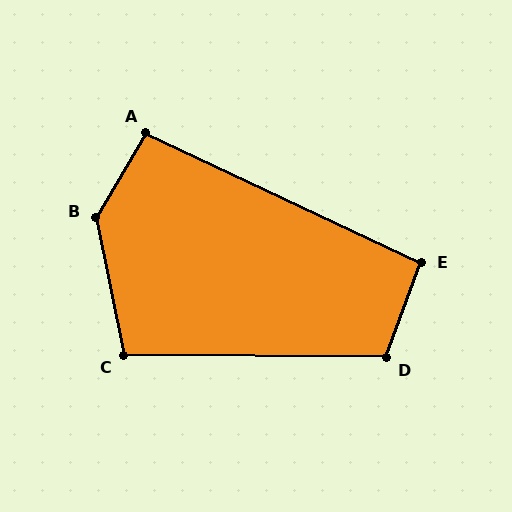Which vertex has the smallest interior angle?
E, at approximately 95 degrees.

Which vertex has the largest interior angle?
B, at approximately 138 degrees.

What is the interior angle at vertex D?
Approximately 109 degrees (obtuse).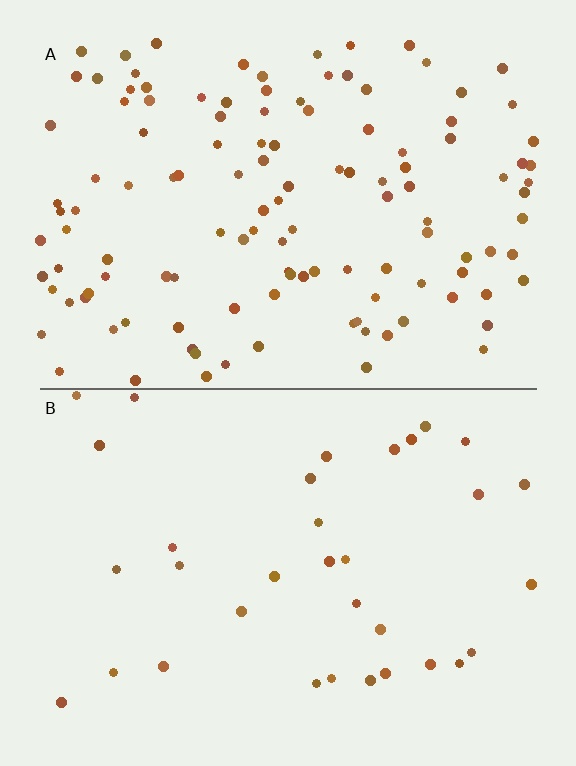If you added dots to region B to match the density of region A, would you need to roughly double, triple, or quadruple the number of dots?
Approximately quadruple.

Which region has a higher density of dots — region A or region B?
A (the top).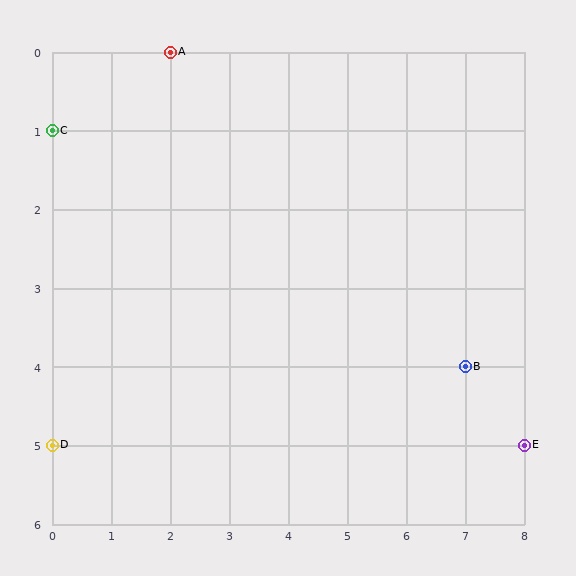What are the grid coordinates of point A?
Point A is at grid coordinates (2, 0).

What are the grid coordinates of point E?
Point E is at grid coordinates (8, 5).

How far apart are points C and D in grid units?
Points C and D are 4 rows apart.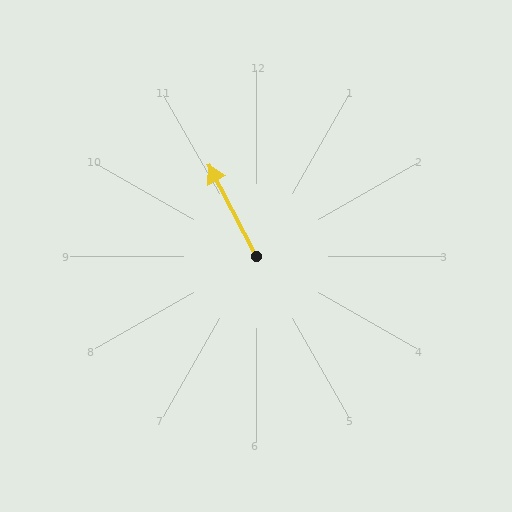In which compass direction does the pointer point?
Northwest.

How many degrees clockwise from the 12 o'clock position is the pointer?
Approximately 332 degrees.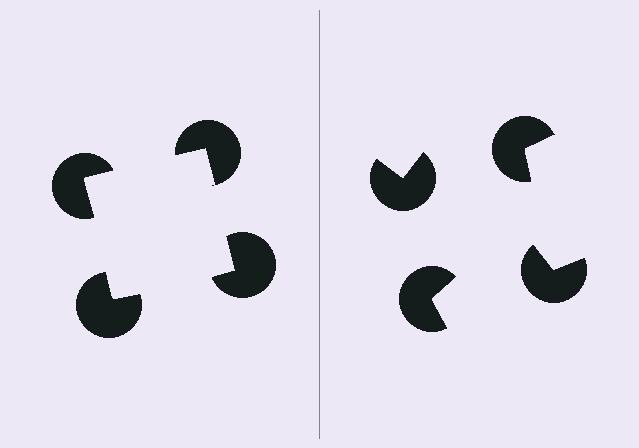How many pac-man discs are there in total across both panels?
8 — 4 on each side.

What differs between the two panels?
The pac-man discs are positioned identically on both sides; only the wedge orientations differ. On the left they align to a square; on the right they are misaligned.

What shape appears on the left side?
An illusory square.